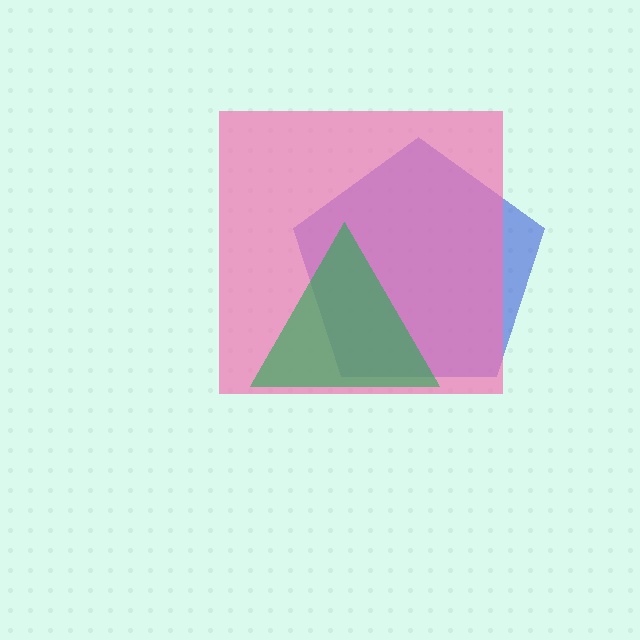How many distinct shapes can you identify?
There are 3 distinct shapes: a blue pentagon, a pink square, a green triangle.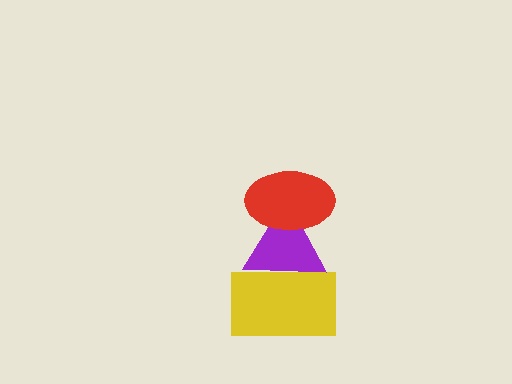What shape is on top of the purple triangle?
The red ellipse is on top of the purple triangle.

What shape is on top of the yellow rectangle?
The purple triangle is on top of the yellow rectangle.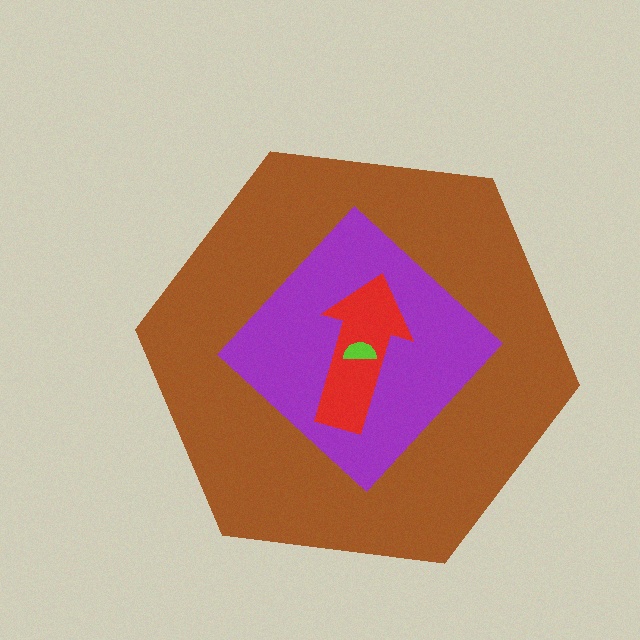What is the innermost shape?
The lime semicircle.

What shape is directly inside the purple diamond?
The red arrow.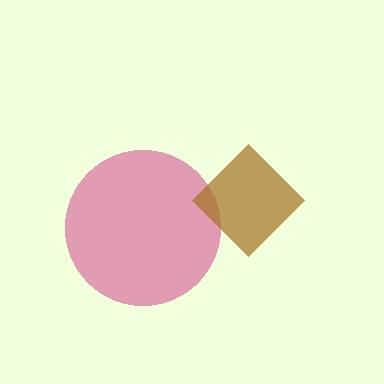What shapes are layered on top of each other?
The layered shapes are: a magenta circle, a brown diamond.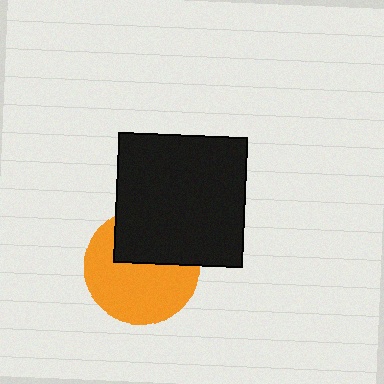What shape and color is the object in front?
The object in front is a black square.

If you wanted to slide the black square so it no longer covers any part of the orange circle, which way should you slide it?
Slide it up — that is the most direct way to separate the two shapes.